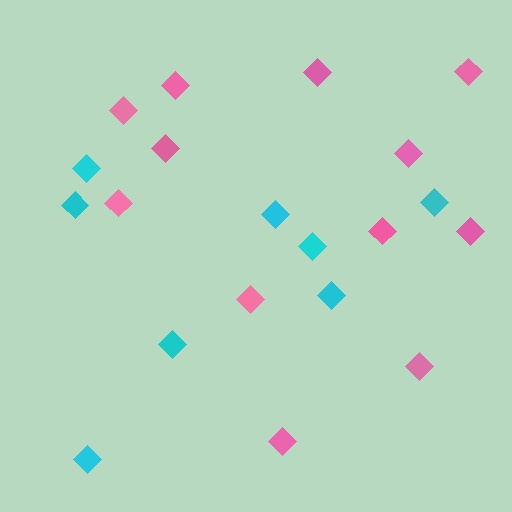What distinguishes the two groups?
There are 2 groups: one group of pink diamonds (12) and one group of cyan diamonds (8).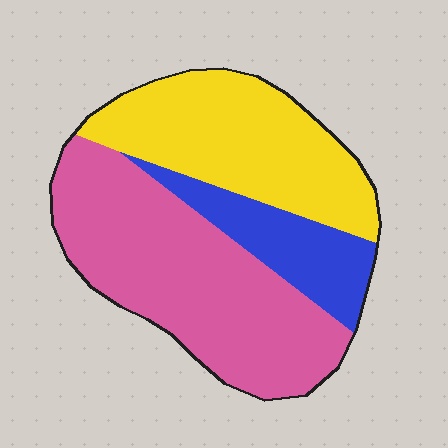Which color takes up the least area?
Blue, at roughly 15%.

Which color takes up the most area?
Pink, at roughly 50%.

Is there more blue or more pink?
Pink.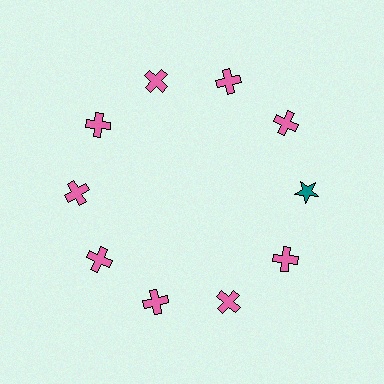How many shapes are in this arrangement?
There are 10 shapes arranged in a ring pattern.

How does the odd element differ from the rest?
It differs in both color (teal instead of pink) and shape (star instead of cross).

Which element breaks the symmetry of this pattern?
The teal star at roughly the 3 o'clock position breaks the symmetry. All other shapes are pink crosses.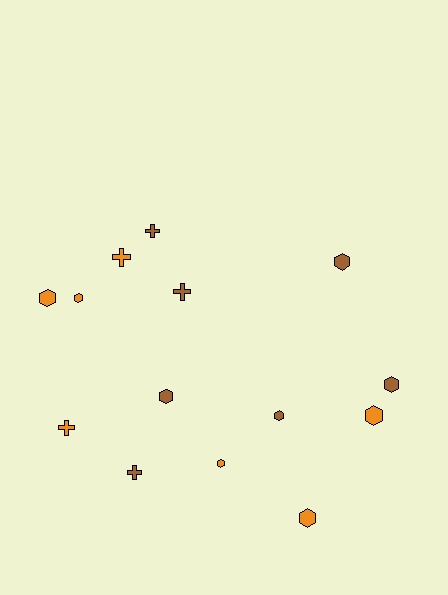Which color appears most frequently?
Orange, with 7 objects.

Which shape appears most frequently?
Hexagon, with 9 objects.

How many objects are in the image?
There are 14 objects.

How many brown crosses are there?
There are 3 brown crosses.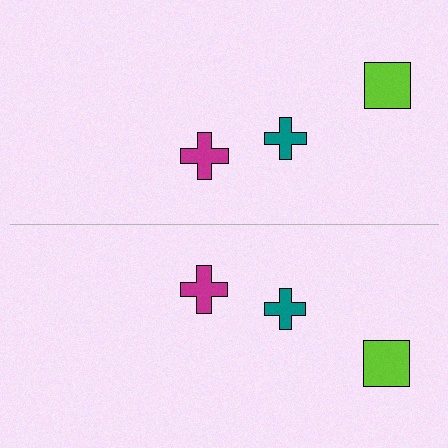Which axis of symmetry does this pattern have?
The pattern has a horizontal axis of symmetry running through the center of the image.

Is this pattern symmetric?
Yes, this pattern has bilateral (reflection) symmetry.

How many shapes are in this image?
There are 6 shapes in this image.